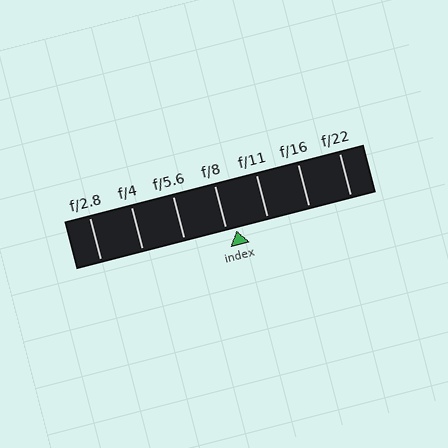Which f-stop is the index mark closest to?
The index mark is closest to f/8.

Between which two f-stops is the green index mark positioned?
The index mark is between f/8 and f/11.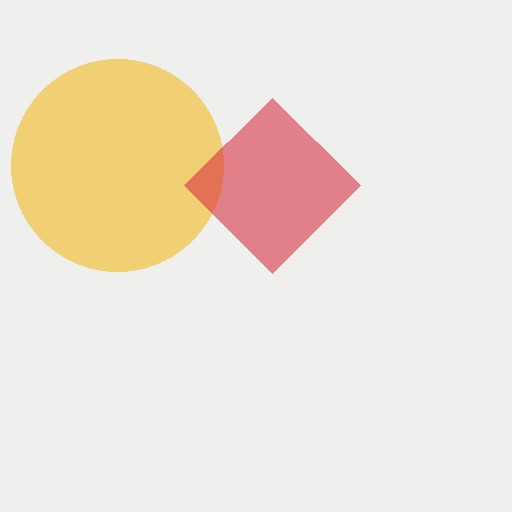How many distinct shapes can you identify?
There are 2 distinct shapes: a yellow circle, a red diamond.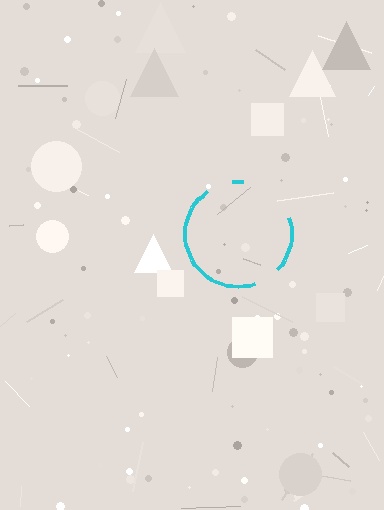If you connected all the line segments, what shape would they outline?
They would outline a circle.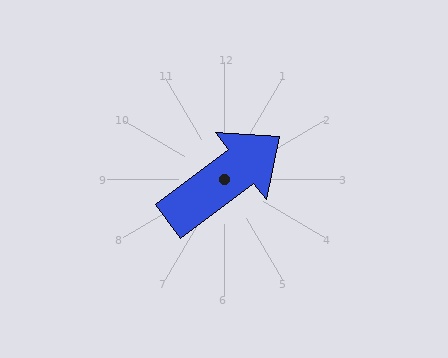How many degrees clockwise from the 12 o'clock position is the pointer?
Approximately 53 degrees.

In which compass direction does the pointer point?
Northeast.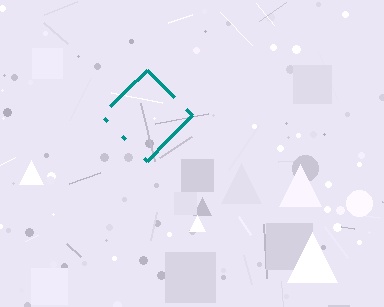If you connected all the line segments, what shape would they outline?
They would outline a diamond.